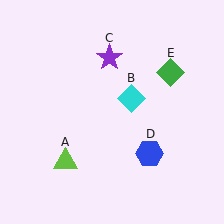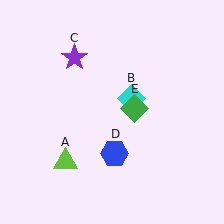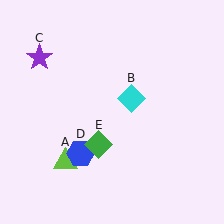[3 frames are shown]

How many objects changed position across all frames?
3 objects changed position: purple star (object C), blue hexagon (object D), green diamond (object E).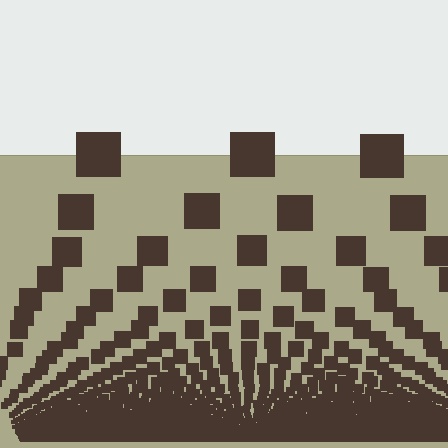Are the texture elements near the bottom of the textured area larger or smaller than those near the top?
Smaller. The gradient is inverted — elements near the bottom are smaller and denser.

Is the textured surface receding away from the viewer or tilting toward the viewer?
The surface appears to tilt toward the viewer. Texture elements get larger and sparser toward the top.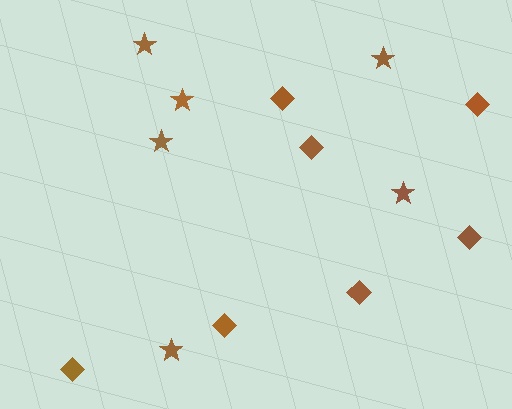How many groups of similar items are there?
There are 2 groups: one group of diamonds (7) and one group of stars (6).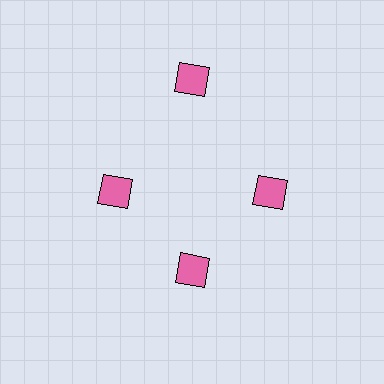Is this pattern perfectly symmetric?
No. The 4 pink diamonds are arranged in a ring, but one element near the 12 o'clock position is pushed outward from the center, breaking the 4-fold rotational symmetry.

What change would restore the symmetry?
The symmetry would be restored by moving it inward, back onto the ring so that all 4 diamonds sit at equal angles and equal distance from the center.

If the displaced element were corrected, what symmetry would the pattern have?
It would have 4-fold rotational symmetry — the pattern would map onto itself every 90 degrees.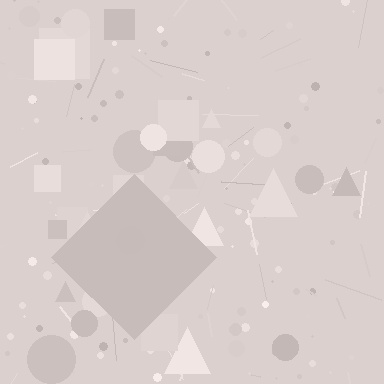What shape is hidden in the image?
A diamond is hidden in the image.